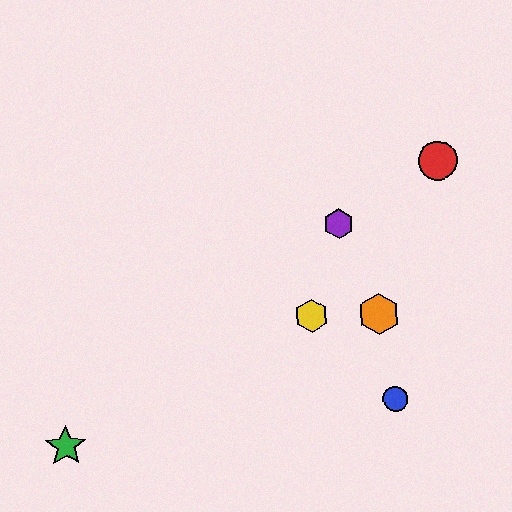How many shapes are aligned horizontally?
2 shapes (the yellow hexagon, the orange hexagon) are aligned horizontally.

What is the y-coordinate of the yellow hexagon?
The yellow hexagon is at y≈316.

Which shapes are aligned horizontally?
The yellow hexagon, the orange hexagon are aligned horizontally.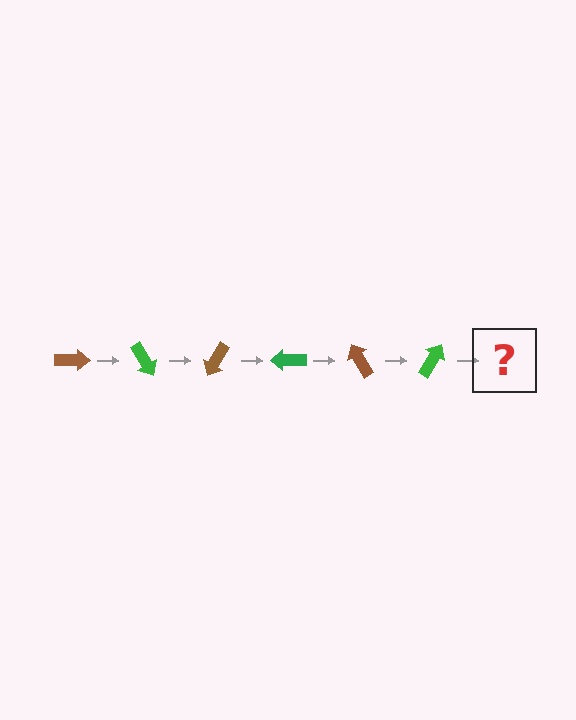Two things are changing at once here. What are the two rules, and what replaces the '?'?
The two rules are that it rotates 60 degrees each step and the color cycles through brown and green. The '?' should be a brown arrow, rotated 360 degrees from the start.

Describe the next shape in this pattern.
It should be a brown arrow, rotated 360 degrees from the start.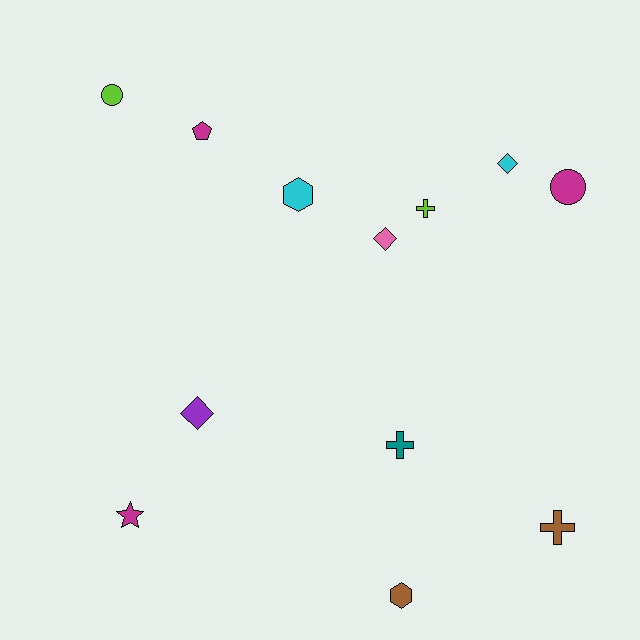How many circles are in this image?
There are 2 circles.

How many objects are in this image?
There are 12 objects.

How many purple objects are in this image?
There is 1 purple object.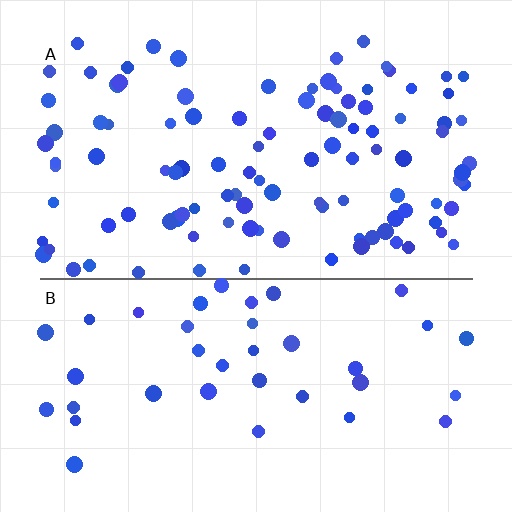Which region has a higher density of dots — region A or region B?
A (the top).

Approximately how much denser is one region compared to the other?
Approximately 2.7× — region A over region B.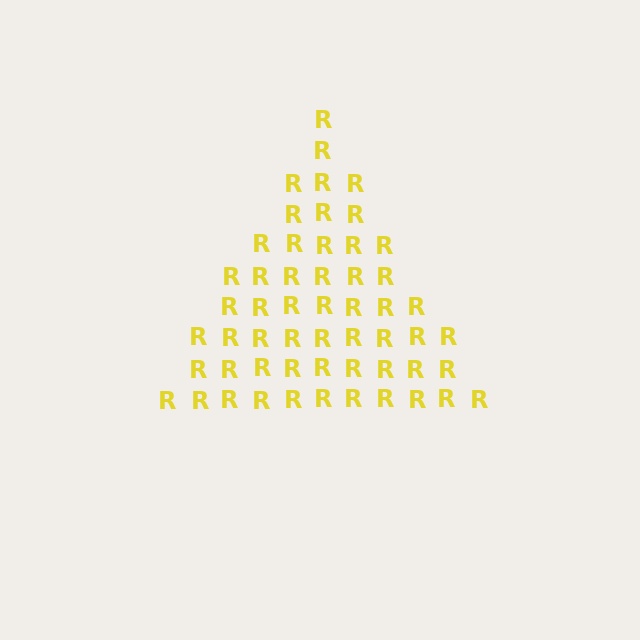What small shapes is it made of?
It is made of small letter R's.